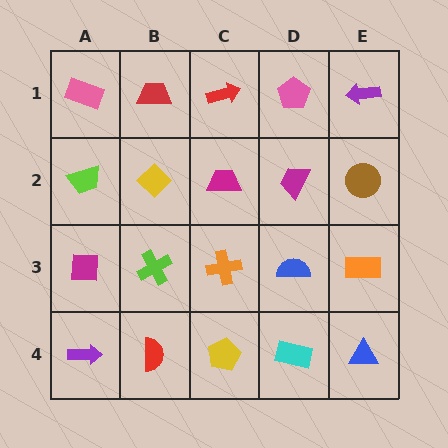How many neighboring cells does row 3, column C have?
4.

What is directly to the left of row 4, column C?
A red semicircle.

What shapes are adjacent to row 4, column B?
A lime cross (row 3, column B), a purple arrow (row 4, column A), a yellow pentagon (row 4, column C).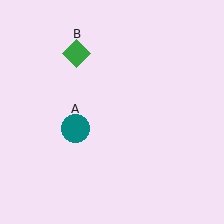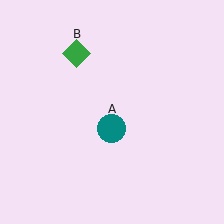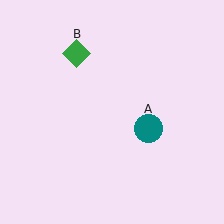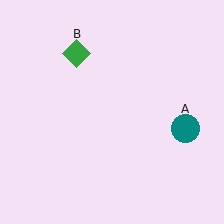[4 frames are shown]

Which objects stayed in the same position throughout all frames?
Green diamond (object B) remained stationary.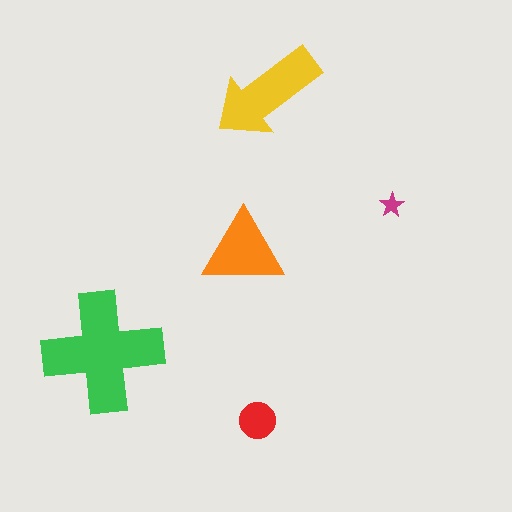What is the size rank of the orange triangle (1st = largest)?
3rd.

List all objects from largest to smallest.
The green cross, the yellow arrow, the orange triangle, the red circle, the magenta star.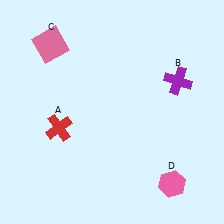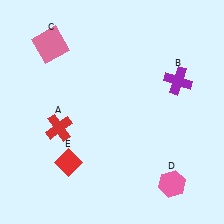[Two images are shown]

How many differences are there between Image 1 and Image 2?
There is 1 difference between the two images.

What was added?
A red diamond (E) was added in Image 2.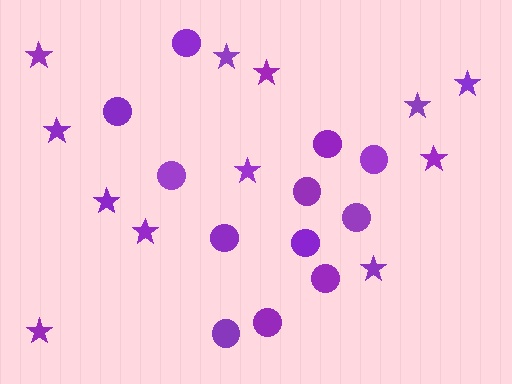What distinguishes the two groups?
There are 2 groups: one group of stars (12) and one group of circles (12).